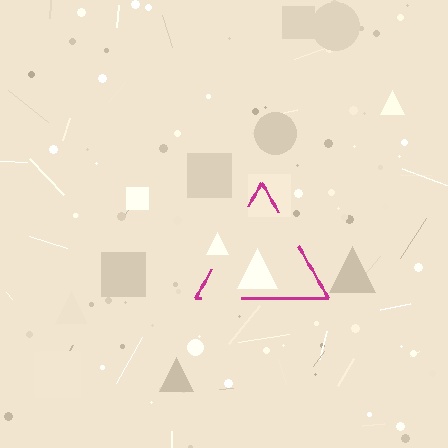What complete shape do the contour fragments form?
The contour fragments form a triangle.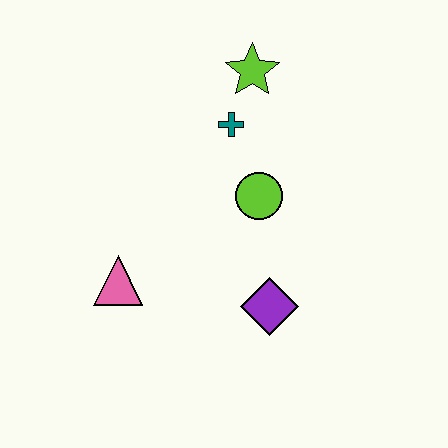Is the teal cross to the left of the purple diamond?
Yes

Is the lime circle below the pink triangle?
No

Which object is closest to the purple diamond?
The lime circle is closest to the purple diamond.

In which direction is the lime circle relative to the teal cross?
The lime circle is below the teal cross.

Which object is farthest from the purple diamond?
The lime star is farthest from the purple diamond.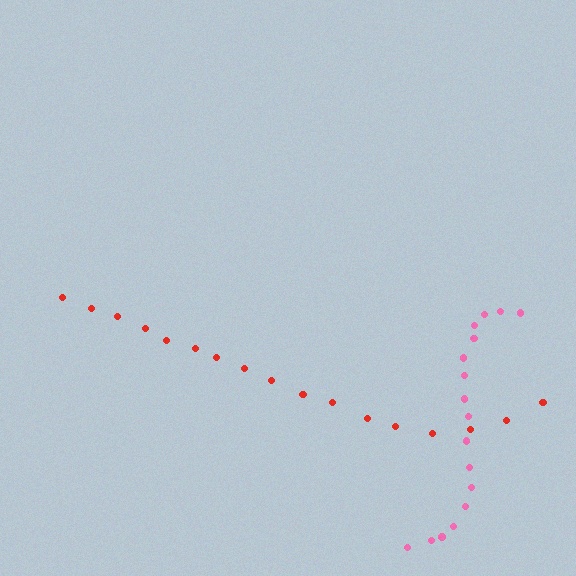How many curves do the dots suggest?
There are 2 distinct paths.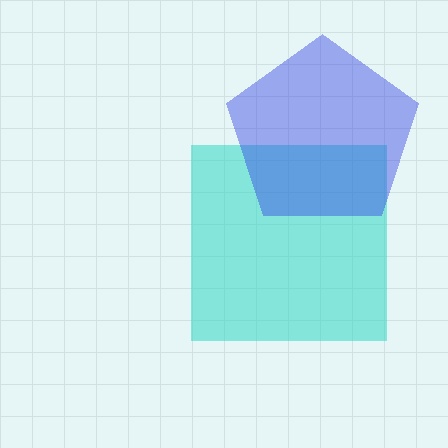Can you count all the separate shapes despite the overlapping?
Yes, there are 2 separate shapes.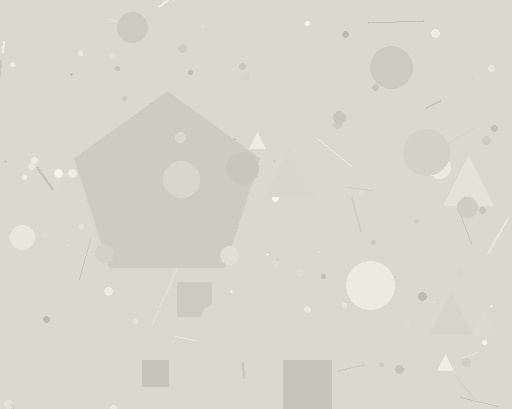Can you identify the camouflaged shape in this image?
The camouflaged shape is a pentagon.